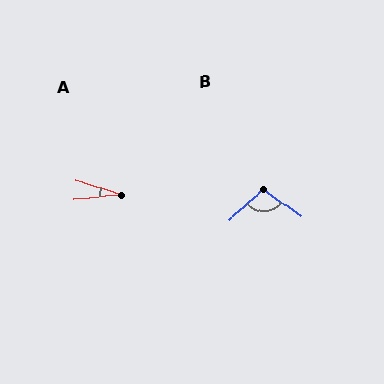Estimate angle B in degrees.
Approximately 104 degrees.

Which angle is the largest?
B, at approximately 104 degrees.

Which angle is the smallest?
A, at approximately 24 degrees.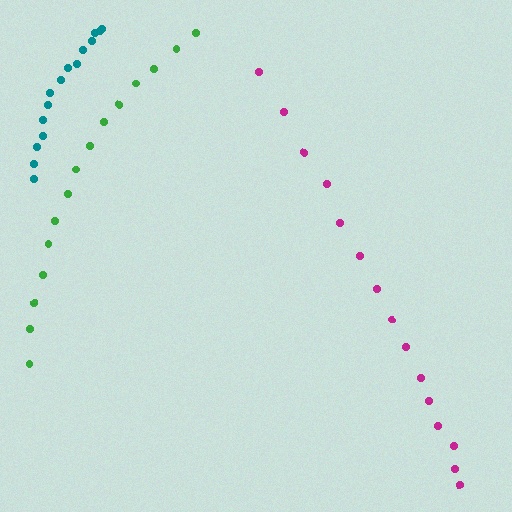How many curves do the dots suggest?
There are 3 distinct paths.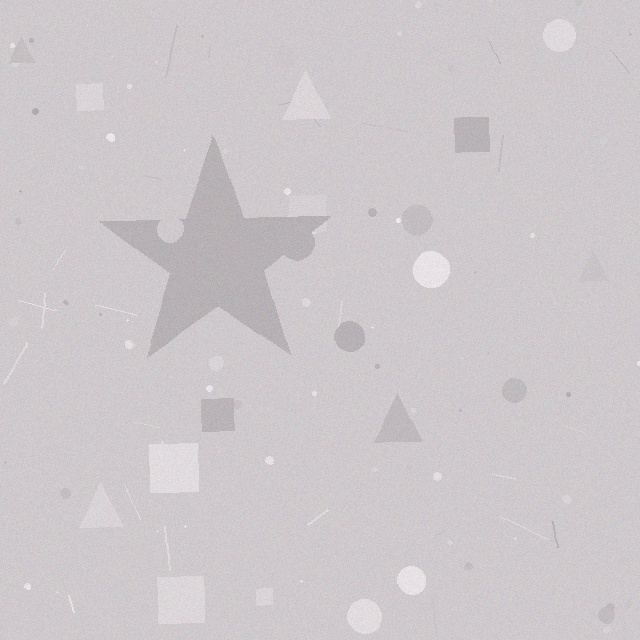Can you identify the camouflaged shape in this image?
The camouflaged shape is a star.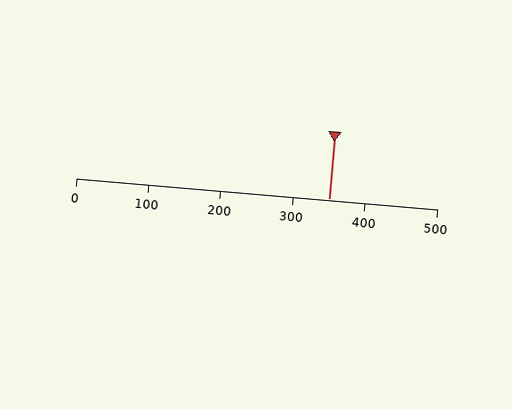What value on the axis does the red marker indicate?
The marker indicates approximately 350.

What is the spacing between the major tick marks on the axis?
The major ticks are spaced 100 apart.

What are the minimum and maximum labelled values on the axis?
The axis runs from 0 to 500.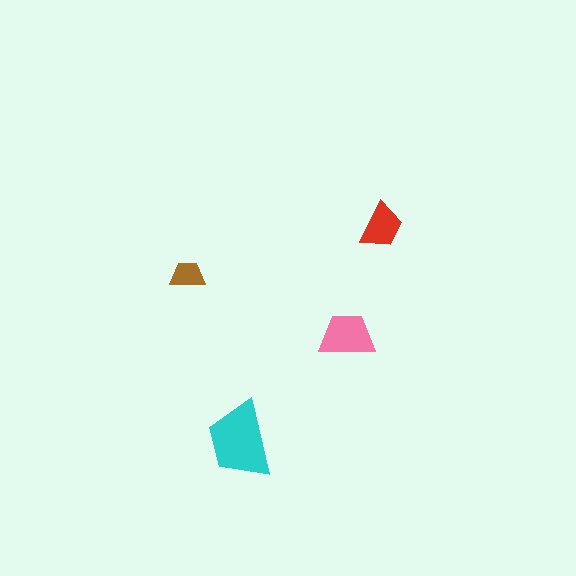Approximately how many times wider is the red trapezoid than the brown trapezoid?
About 1.5 times wider.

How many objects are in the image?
There are 4 objects in the image.